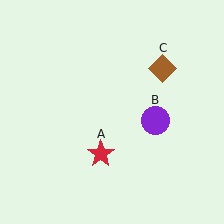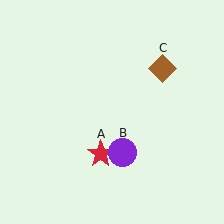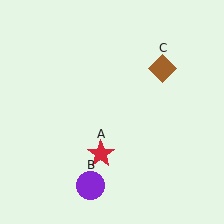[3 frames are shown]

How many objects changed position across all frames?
1 object changed position: purple circle (object B).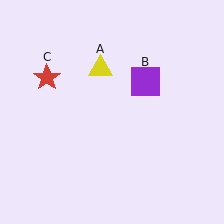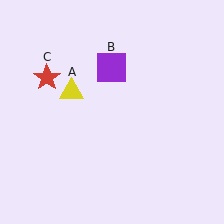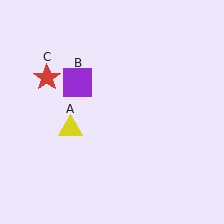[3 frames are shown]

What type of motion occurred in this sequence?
The yellow triangle (object A), purple square (object B) rotated counterclockwise around the center of the scene.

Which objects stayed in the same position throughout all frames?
Red star (object C) remained stationary.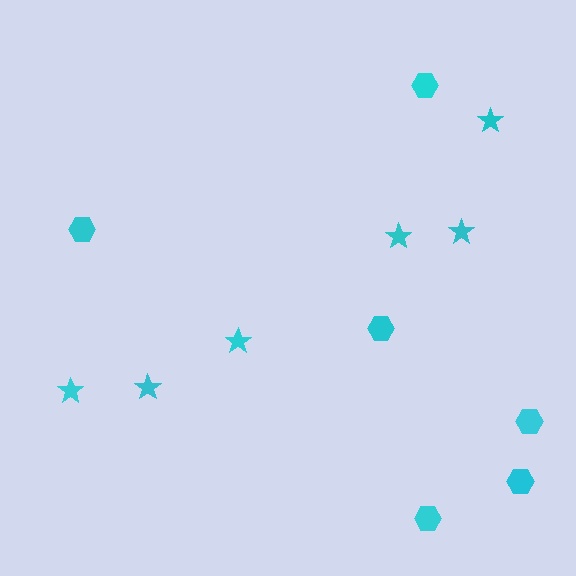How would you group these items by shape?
There are 2 groups: one group of stars (6) and one group of hexagons (6).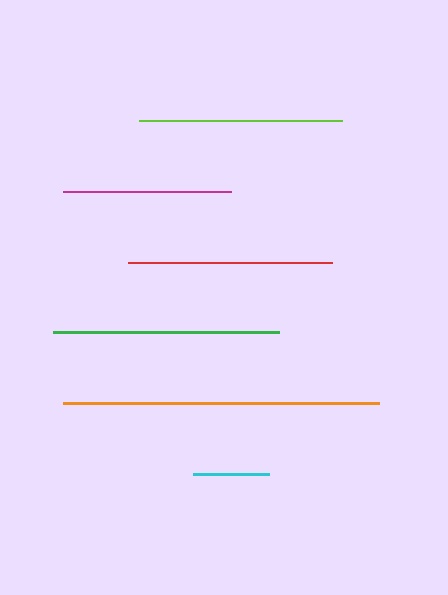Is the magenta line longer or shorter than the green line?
The green line is longer than the magenta line.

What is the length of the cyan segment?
The cyan segment is approximately 76 pixels long.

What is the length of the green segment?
The green segment is approximately 226 pixels long.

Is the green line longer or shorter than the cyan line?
The green line is longer than the cyan line.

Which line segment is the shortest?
The cyan line is the shortest at approximately 76 pixels.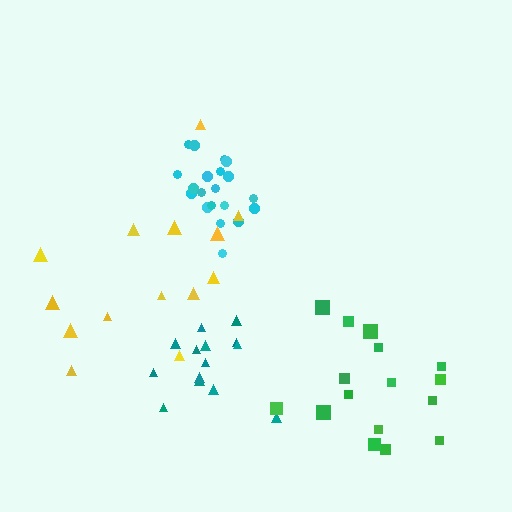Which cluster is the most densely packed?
Cyan.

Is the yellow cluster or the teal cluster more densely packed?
Teal.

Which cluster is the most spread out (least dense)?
Yellow.